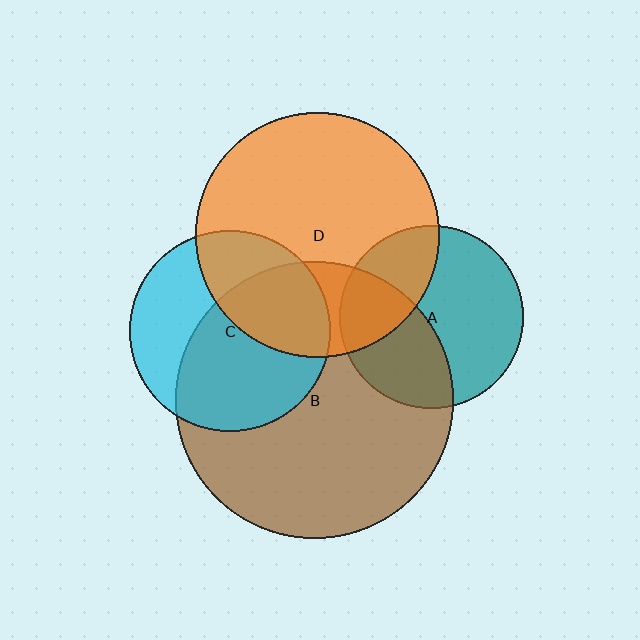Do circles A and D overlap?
Yes.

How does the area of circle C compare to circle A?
Approximately 1.2 times.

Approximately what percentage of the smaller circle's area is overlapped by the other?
Approximately 30%.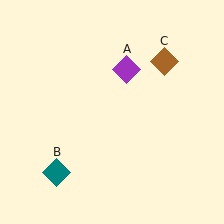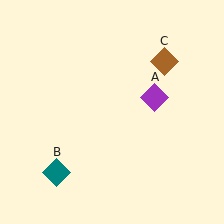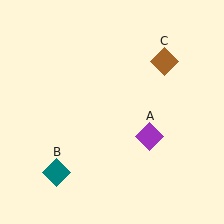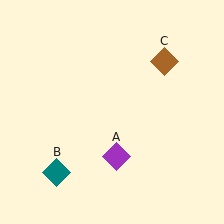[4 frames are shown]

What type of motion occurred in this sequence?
The purple diamond (object A) rotated clockwise around the center of the scene.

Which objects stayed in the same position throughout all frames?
Teal diamond (object B) and brown diamond (object C) remained stationary.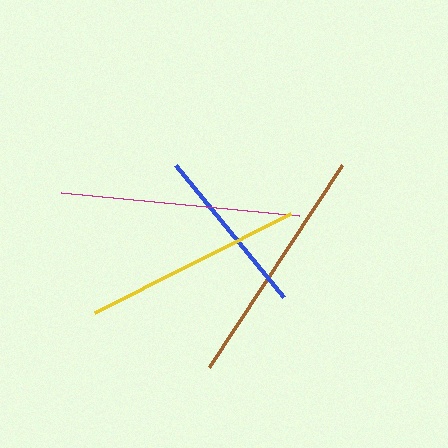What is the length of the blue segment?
The blue segment is approximately 170 pixels long.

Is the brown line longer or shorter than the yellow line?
The brown line is longer than the yellow line.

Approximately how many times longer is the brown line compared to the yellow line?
The brown line is approximately 1.1 times the length of the yellow line.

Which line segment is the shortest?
The blue line is the shortest at approximately 170 pixels.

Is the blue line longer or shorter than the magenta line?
The magenta line is longer than the blue line.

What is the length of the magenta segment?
The magenta segment is approximately 238 pixels long.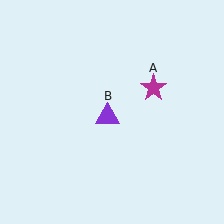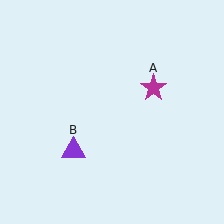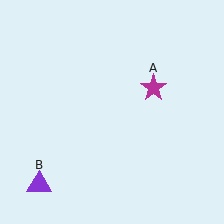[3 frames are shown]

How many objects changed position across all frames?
1 object changed position: purple triangle (object B).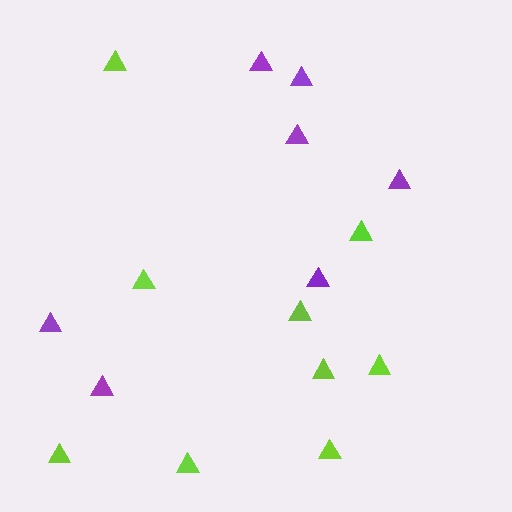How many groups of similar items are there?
There are 2 groups: one group of purple triangles (7) and one group of lime triangles (9).